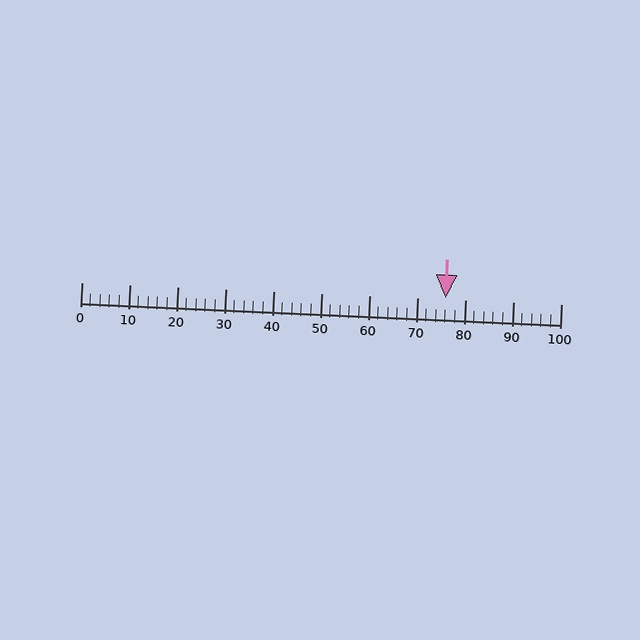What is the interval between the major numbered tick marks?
The major tick marks are spaced 10 units apart.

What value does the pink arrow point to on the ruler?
The pink arrow points to approximately 76.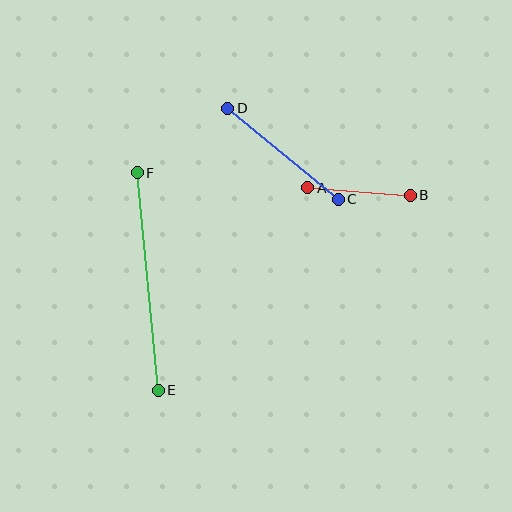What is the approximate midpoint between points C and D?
The midpoint is at approximately (283, 154) pixels.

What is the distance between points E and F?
The distance is approximately 218 pixels.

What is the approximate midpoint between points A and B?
The midpoint is at approximately (359, 191) pixels.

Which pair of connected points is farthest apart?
Points E and F are farthest apart.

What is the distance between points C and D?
The distance is approximately 143 pixels.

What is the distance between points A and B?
The distance is approximately 103 pixels.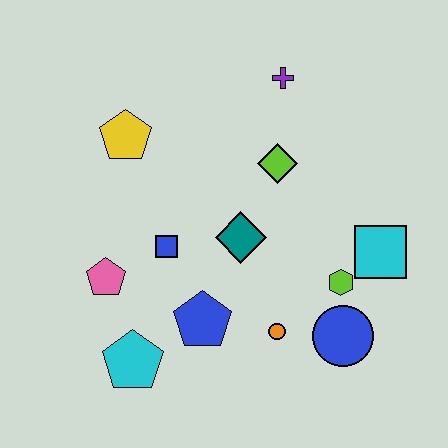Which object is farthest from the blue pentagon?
The purple cross is farthest from the blue pentagon.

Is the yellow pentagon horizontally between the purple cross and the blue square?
No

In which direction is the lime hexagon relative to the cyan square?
The lime hexagon is to the left of the cyan square.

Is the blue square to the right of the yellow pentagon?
Yes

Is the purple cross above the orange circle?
Yes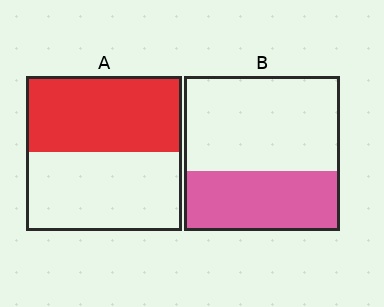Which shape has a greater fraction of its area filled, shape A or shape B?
Shape A.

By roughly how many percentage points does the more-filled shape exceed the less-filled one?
By roughly 10 percentage points (A over B).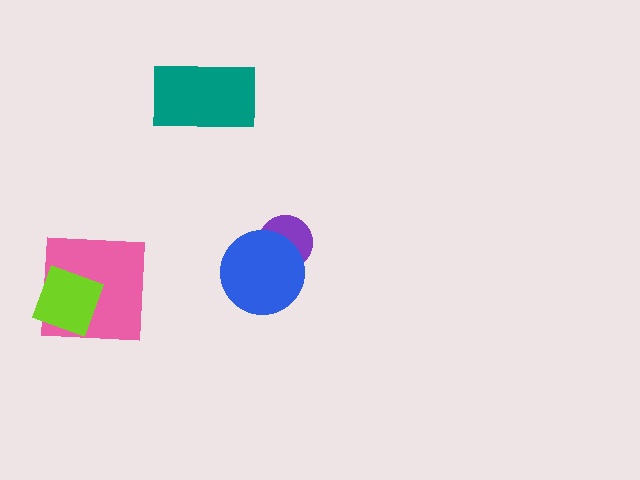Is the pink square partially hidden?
Yes, it is partially covered by another shape.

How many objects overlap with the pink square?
1 object overlaps with the pink square.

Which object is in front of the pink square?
The lime square is in front of the pink square.